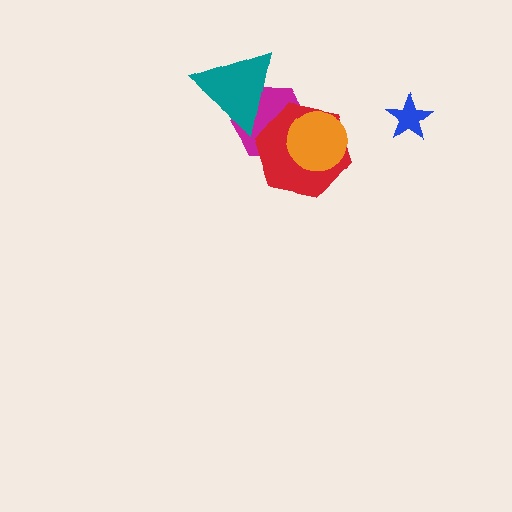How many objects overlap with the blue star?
0 objects overlap with the blue star.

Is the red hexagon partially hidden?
Yes, it is partially covered by another shape.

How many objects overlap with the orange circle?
2 objects overlap with the orange circle.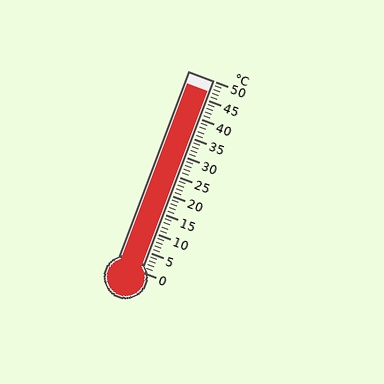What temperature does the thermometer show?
The thermometer shows approximately 47°C.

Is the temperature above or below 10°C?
The temperature is above 10°C.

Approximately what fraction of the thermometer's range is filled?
The thermometer is filled to approximately 95% of its range.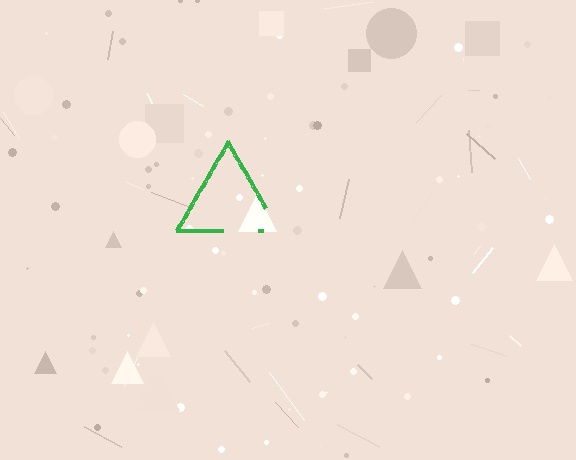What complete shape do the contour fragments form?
The contour fragments form a triangle.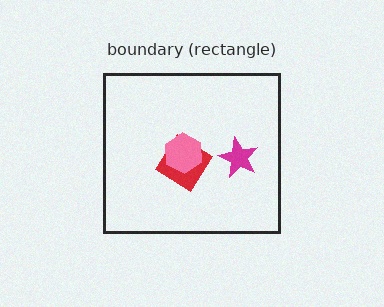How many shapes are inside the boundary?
3 inside, 0 outside.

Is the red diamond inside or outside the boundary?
Inside.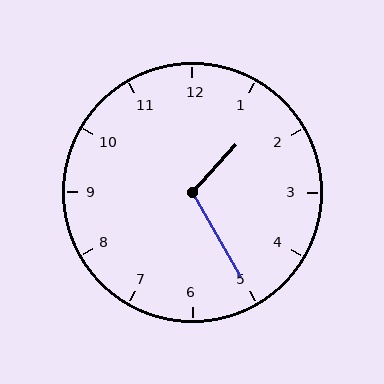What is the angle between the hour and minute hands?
Approximately 108 degrees.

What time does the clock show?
1:25.